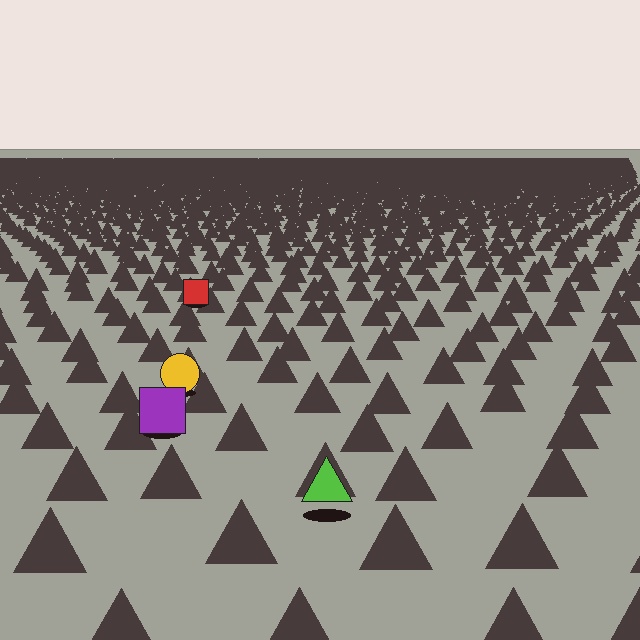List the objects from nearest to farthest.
From nearest to farthest: the lime triangle, the purple square, the yellow circle, the red square.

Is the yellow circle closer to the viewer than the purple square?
No. The purple square is closer — you can tell from the texture gradient: the ground texture is coarser near it.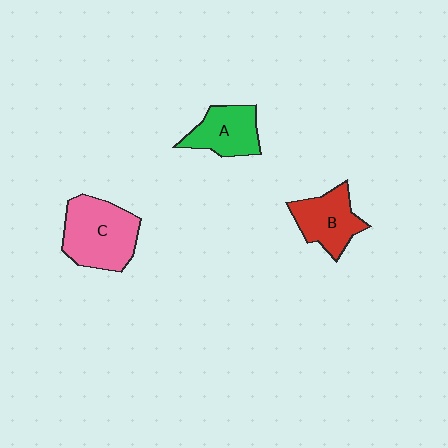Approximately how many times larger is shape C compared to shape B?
Approximately 1.4 times.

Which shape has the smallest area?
Shape A (green).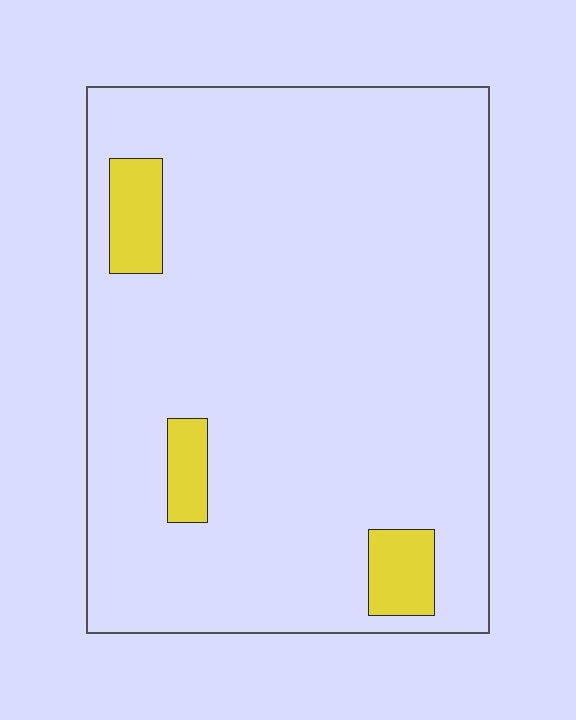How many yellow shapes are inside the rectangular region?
3.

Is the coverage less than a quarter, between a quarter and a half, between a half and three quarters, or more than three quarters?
Less than a quarter.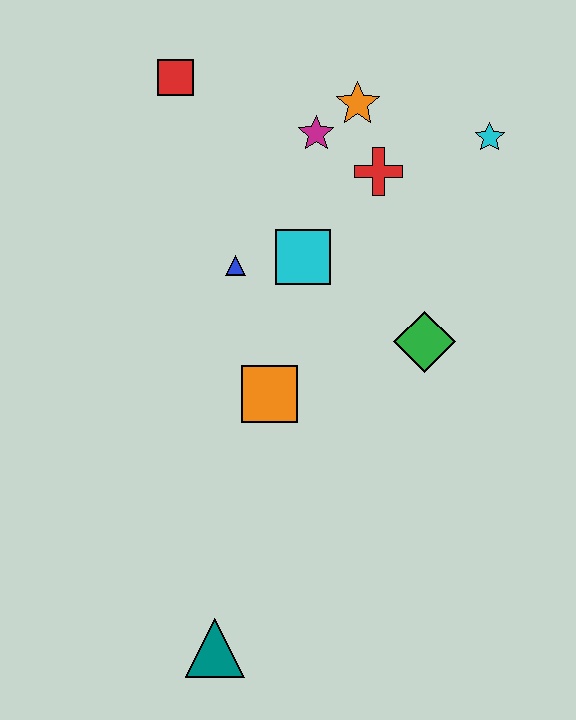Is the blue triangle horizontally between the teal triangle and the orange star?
Yes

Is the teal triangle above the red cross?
No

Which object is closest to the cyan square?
The blue triangle is closest to the cyan square.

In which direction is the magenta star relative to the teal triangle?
The magenta star is above the teal triangle.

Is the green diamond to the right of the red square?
Yes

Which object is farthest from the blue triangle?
The teal triangle is farthest from the blue triangle.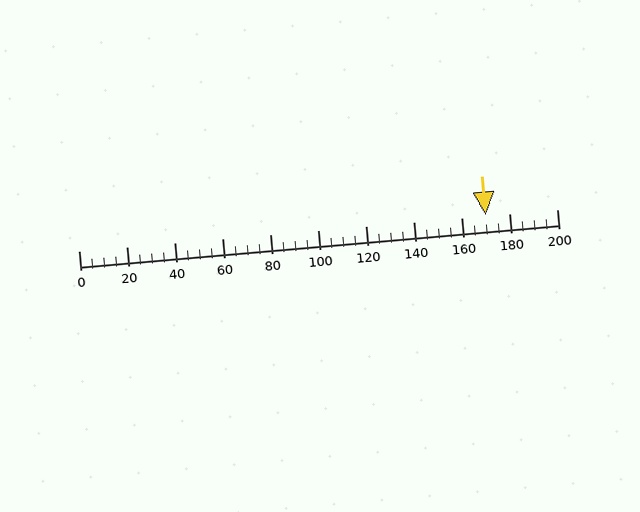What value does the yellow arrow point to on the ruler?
The yellow arrow points to approximately 170.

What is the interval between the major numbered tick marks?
The major tick marks are spaced 20 units apart.